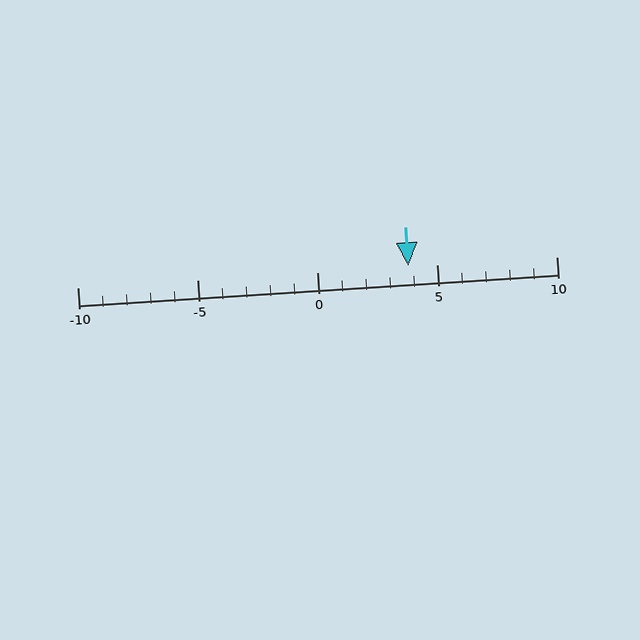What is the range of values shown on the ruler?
The ruler shows values from -10 to 10.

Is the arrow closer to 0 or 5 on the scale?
The arrow is closer to 5.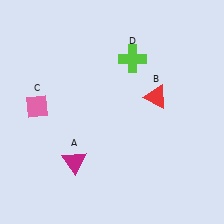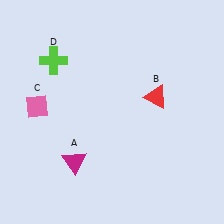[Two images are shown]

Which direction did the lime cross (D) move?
The lime cross (D) moved left.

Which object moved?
The lime cross (D) moved left.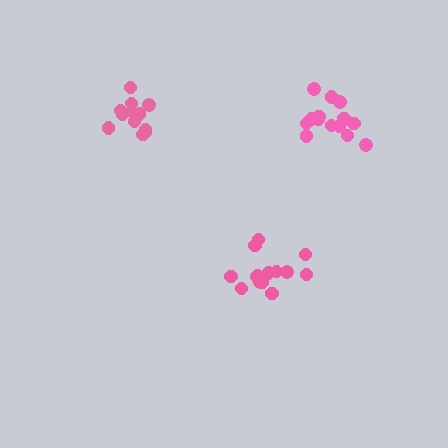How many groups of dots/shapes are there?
There are 3 groups.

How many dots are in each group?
Group 1: 15 dots, Group 2: 12 dots, Group 3: 14 dots (41 total).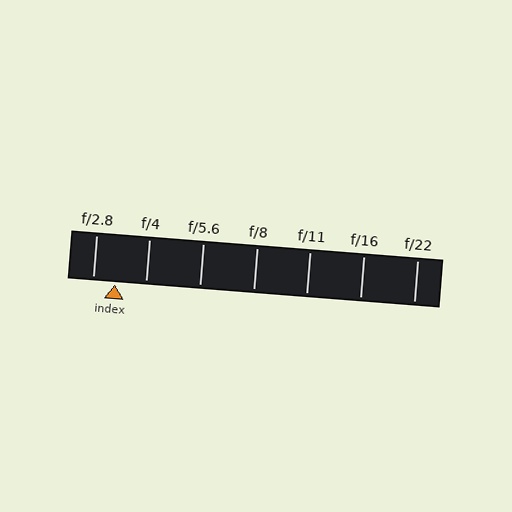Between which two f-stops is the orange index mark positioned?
The index mark is between f/2.8 and f/4.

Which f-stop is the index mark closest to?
The index mark is closest to f/2.8.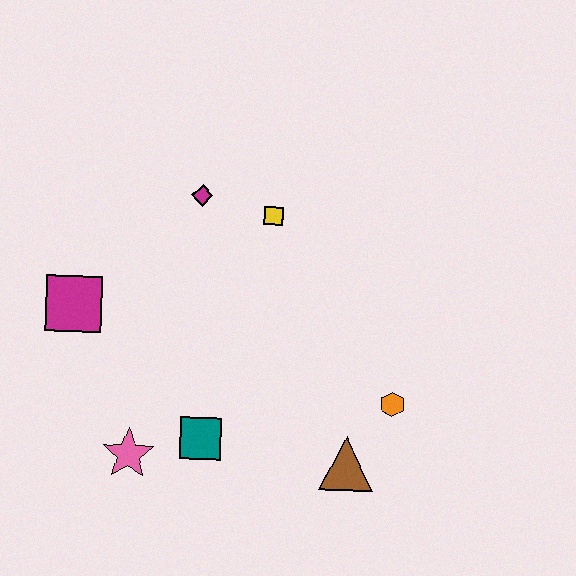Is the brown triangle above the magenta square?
No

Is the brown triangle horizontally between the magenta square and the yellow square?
No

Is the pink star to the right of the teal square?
No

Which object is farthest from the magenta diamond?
The brown triangle is farthest from the magenta diamond.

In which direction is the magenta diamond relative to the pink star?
The magenta diamond is above the pink star.